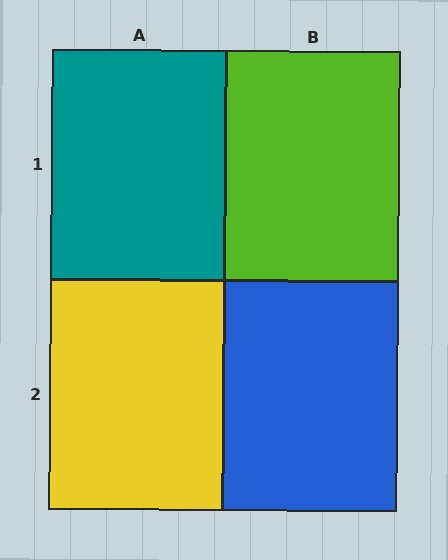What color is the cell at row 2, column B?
Blue.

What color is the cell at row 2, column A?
Yellow.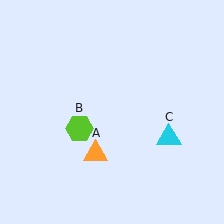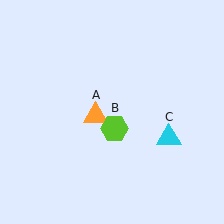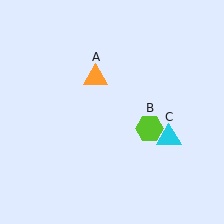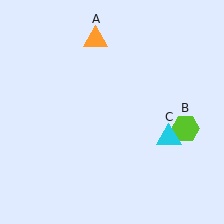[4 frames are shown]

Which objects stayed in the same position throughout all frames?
Cyan triangle (object C) remained stationary.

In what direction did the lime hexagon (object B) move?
The lime hexagon (object B) moved right.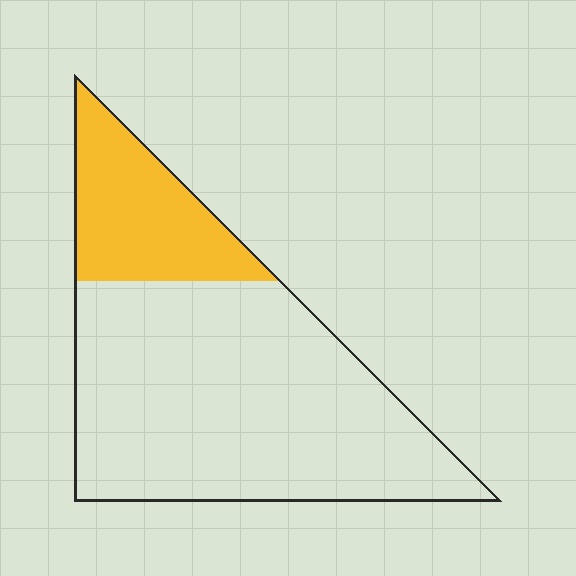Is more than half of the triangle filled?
No.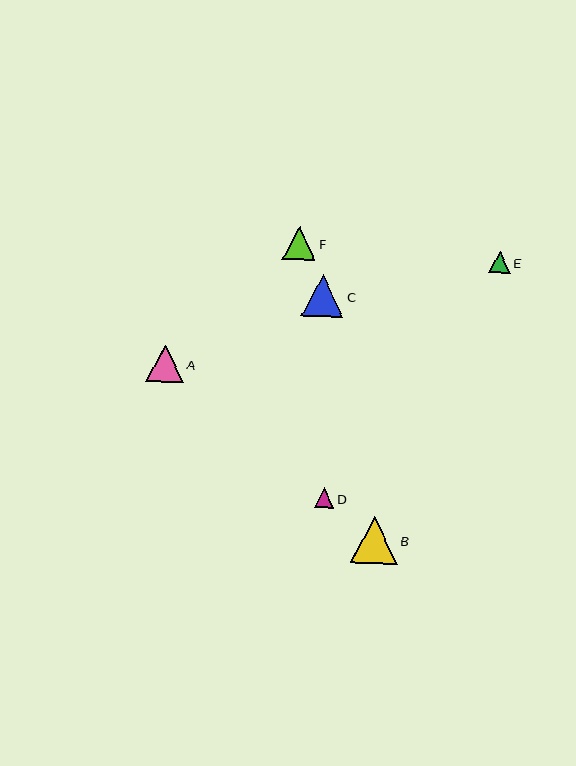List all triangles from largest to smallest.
From largest to smallest: B, C, A, F, E, D.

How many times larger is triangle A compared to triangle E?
Triangle A is approximately 1.8 times the size of triangle E.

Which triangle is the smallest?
Triangle D is the smallest with a size of approximately 20 pixels.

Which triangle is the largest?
Triangle B is the largest with a size of approximately 47 pixels.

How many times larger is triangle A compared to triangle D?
Triangle A is approximately 1.9 times the size of triangle D.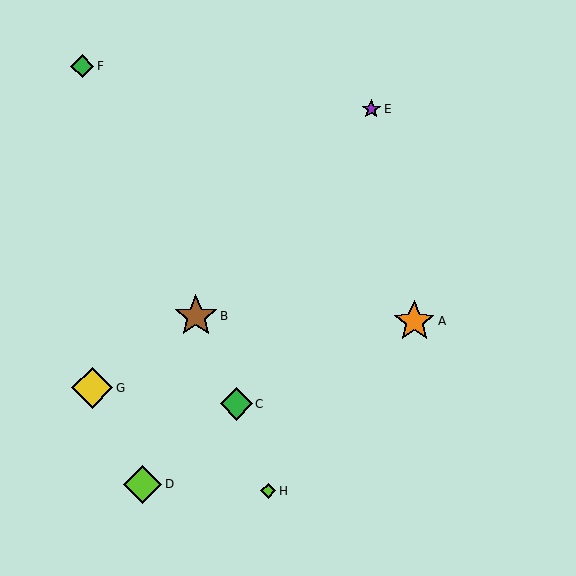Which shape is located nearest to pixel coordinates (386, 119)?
The purple star (labeled E) at (371, 109) is nearest to that location.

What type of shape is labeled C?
Shape C is a green diamond.